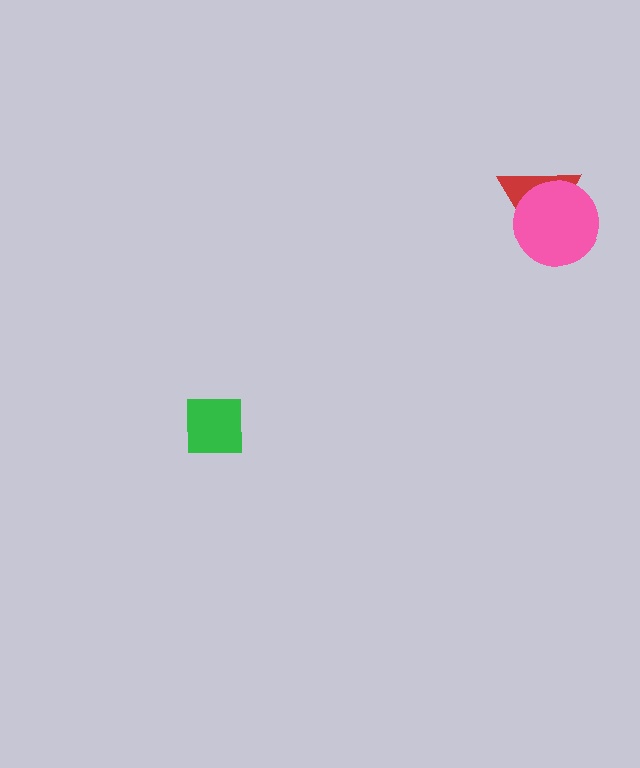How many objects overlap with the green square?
0 objects overlap with the green square.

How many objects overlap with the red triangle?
1 object overlaps with the red triangle.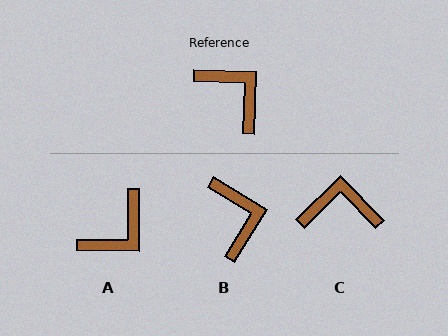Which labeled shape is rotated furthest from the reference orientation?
A, about 89 degrees away.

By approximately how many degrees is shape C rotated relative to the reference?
Approximately 47 degrees counter-clockwise.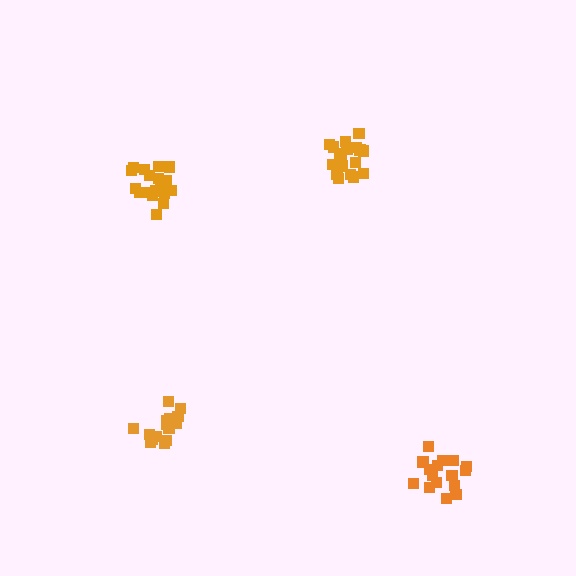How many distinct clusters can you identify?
There are 4 distinct clusters.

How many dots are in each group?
Group 1: 16 dots, Group 2: 20 dots, Group 3: 16 dots, Group 4: 19 dots (71 total).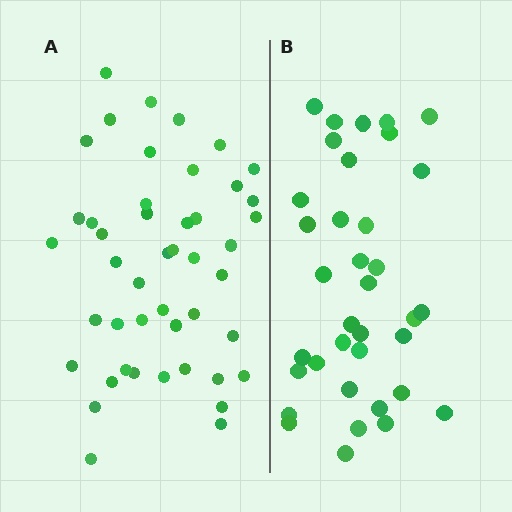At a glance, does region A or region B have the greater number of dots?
Region A (the left region) has more dots.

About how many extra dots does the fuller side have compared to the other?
Region A has roughly 10 or so more dots than region B.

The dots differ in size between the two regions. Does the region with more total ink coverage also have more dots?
No. Region B has more total ink coverage because its dots are larger, but region A actually contains more individual dots. Total area can be misleading — the number of items is what matters here.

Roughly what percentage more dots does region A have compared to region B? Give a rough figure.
About 30% more.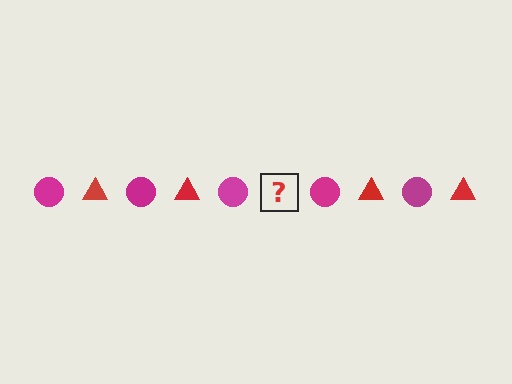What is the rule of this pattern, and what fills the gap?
The rule is that the pattern alternates between magenta circle and red triangle. The gap should be filled with a red triangle.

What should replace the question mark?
The question mark should be replaced with a red triangle.